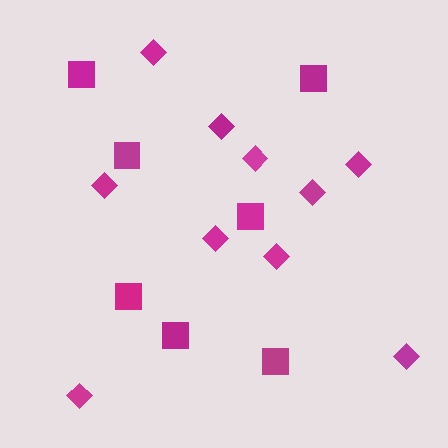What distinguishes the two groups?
There are 2 groups: one group of squares (7) and one group of diamonds (10).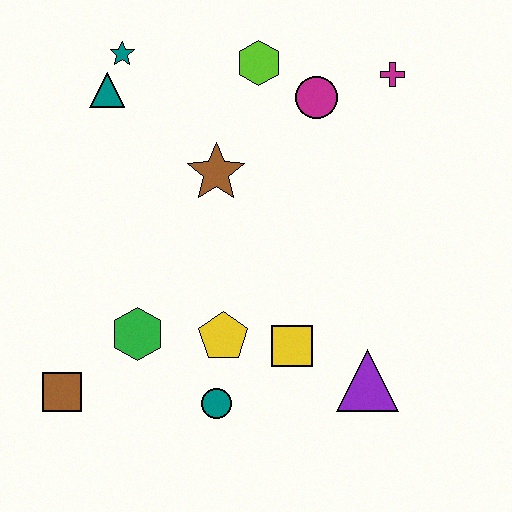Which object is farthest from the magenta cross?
The brown square is farthest from the magenta cross.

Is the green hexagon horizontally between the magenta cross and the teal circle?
No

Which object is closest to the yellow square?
The yellow pentagon is closest to the yellow square.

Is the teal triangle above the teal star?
No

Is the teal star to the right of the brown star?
No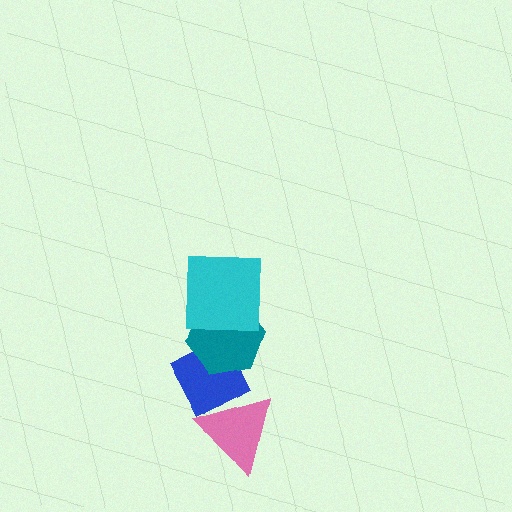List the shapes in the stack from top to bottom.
From top to bottom: the cyan square, the teal hexagon, the blue diamond, the pink triangle.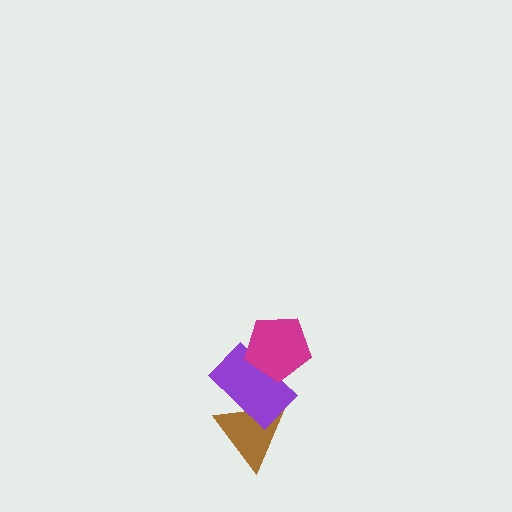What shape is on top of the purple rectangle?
The magenta pentagon is on top of the purple rectangle.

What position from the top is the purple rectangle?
The purple rectangle is 2nd from the top.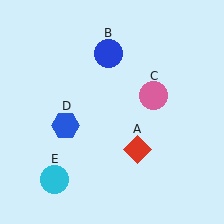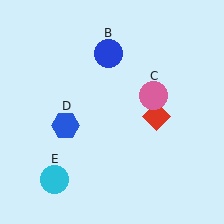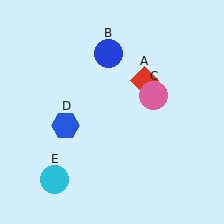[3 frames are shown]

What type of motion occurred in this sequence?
The red diamond (object A) rotated counterclockwise around the center of the scene.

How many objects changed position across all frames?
1 object changed position: red diamond (object A).